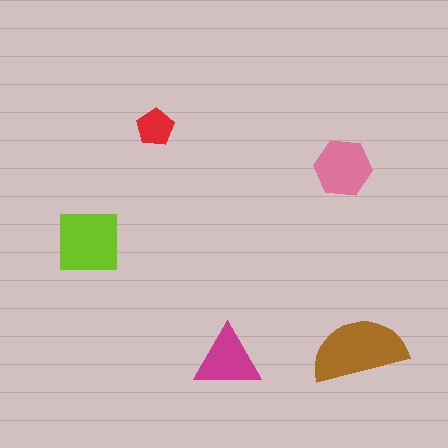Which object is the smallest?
The red pentagon.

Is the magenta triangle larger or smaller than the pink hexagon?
Smaller.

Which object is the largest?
The brown semicircle.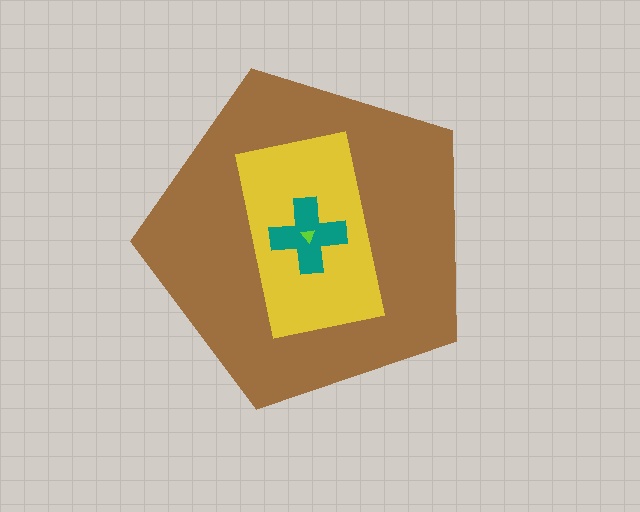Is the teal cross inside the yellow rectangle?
Yes.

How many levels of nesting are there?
4.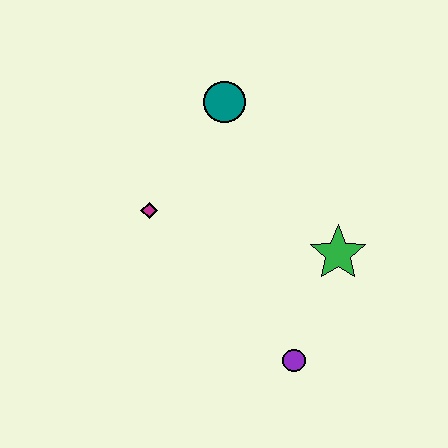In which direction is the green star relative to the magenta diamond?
The green star is to the right of the magenta diamond.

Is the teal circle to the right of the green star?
No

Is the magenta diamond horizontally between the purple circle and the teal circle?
No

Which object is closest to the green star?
The purple circle is closest to the green star.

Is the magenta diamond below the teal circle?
Yes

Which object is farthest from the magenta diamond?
The purple circle is farthest from the magenta diamond.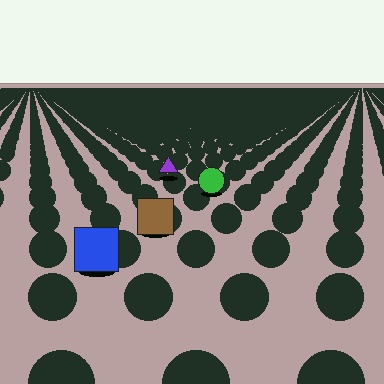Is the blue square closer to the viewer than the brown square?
Yes. The blue square is closer — you can tell from the texture gradient: the ground texture is coarser near it.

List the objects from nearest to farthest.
From nearest to farthest: the blue square, the brown square, the green circle, the purple triangle.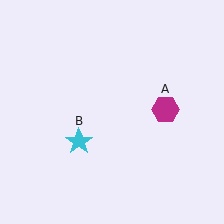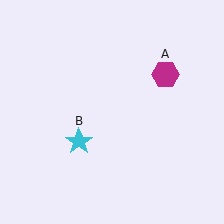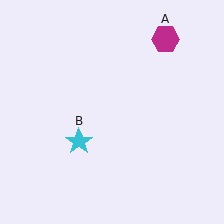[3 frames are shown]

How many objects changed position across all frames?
1 object changed position: magenta hexagon (object A).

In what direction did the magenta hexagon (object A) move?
The magenta hexagon (object A) moved up.